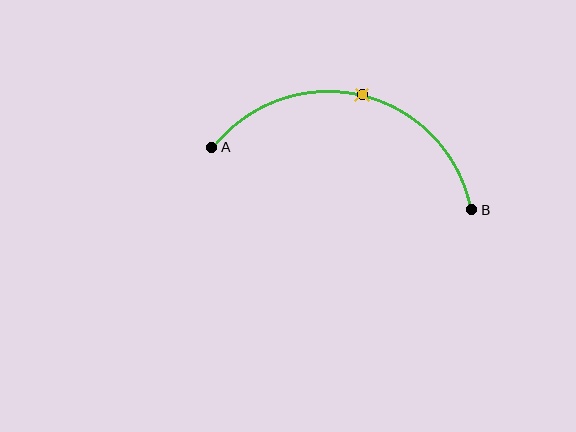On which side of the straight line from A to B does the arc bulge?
The arc bulges above the straight line connecting A and B.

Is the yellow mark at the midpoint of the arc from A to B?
Yes. The yellow mark lies on the arc at equal arc-length from both A and B — it is the arc midpoint.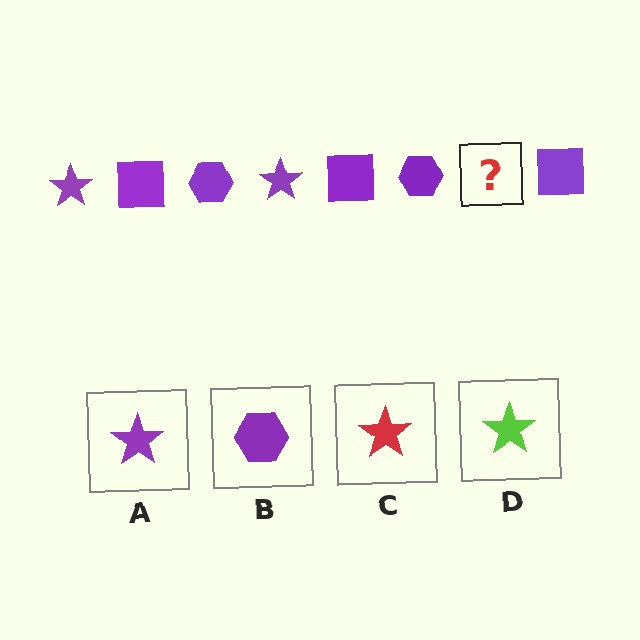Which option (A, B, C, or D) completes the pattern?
A.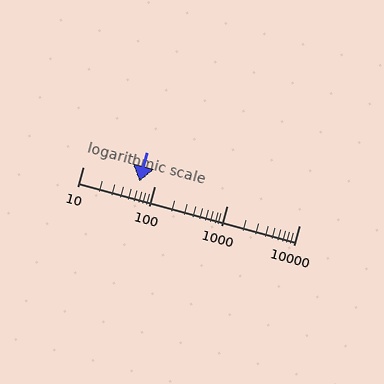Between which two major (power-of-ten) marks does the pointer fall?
The pointer is between 10 and 100.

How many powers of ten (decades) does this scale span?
The scale spans 3 decades, from 10 to 10000.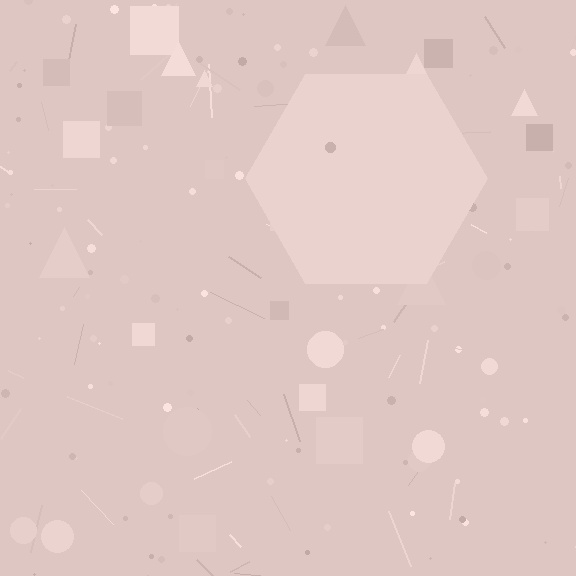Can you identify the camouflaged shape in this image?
The camouflaged shape is a hexagon.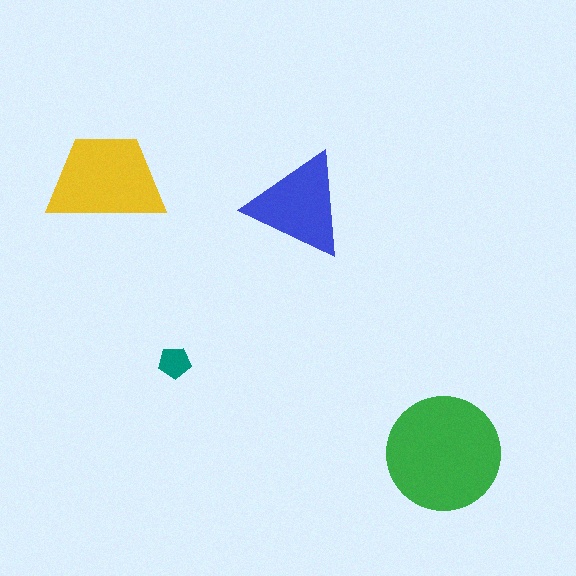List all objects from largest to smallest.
The green circle, the yellow trapezoid, the blue triangle, the teal pentagon.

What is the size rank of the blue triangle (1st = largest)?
3rd.